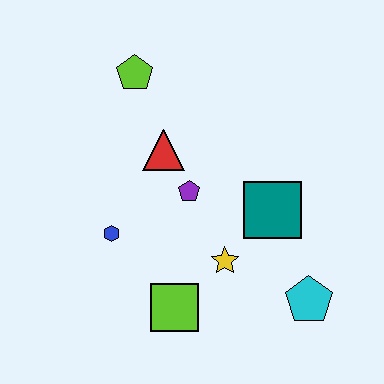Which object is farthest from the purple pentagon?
The cyan pentagon is farthest from the purple pentagon.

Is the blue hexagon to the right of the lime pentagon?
No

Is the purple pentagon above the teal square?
Yes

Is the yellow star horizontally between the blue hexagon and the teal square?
Yes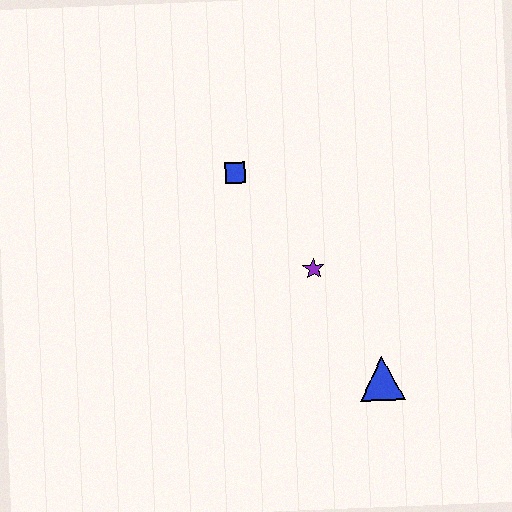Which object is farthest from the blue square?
The blue triangle is farthest from the blue square.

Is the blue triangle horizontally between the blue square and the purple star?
No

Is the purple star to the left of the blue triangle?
Yes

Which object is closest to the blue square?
The purple star is closest to the blue square.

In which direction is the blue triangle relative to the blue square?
The blue triangle is below the blue square.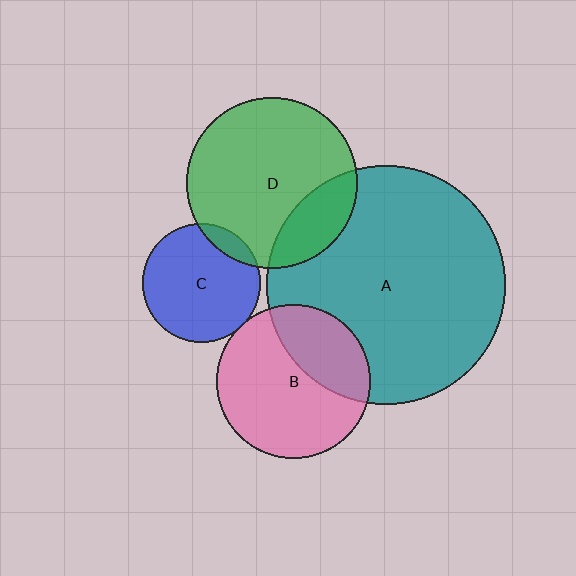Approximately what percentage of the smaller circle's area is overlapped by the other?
Approximately 10%.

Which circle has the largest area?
Circle A (teal).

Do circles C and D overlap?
Yes.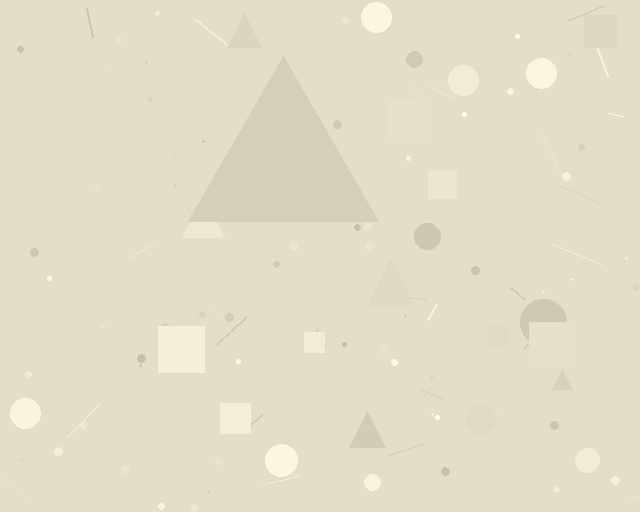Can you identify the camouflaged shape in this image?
The camouflaged shape is a triangle.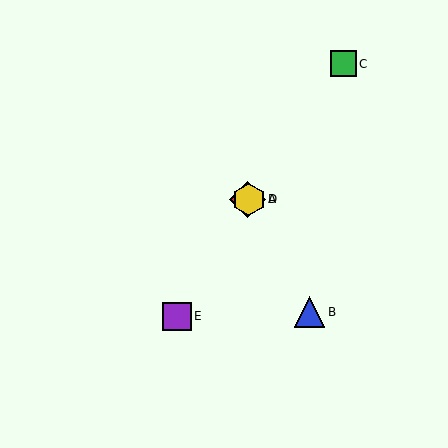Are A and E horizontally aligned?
No, A is at y≈199 and E is at y≈316.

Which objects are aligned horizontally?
Objects A, D are aligned horizontally.